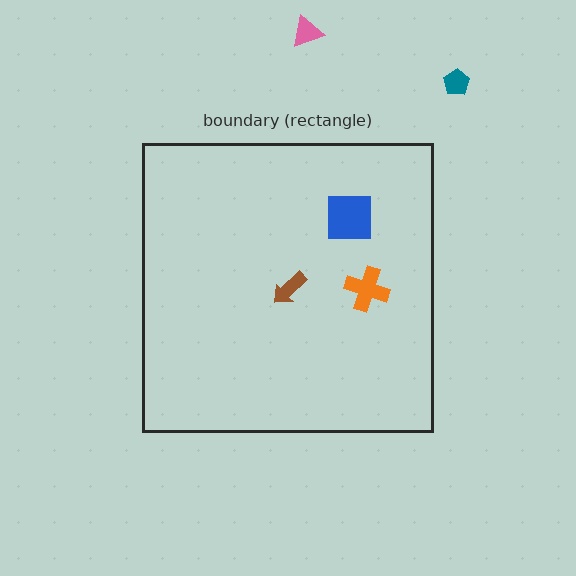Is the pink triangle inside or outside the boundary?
Outside.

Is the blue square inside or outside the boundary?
Inside.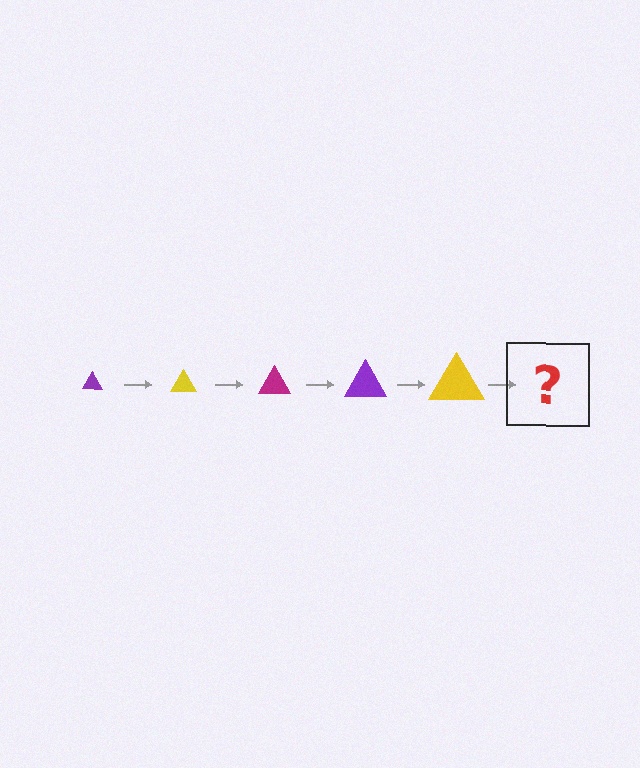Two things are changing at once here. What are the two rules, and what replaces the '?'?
The two rules are that the triangle grows larger each step and the color cycles through purple, yellow, and magenta. The '?' should be a magenta triangle, larger than the previous one.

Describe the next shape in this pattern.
It should be a magenta triangle, larger than the previous one.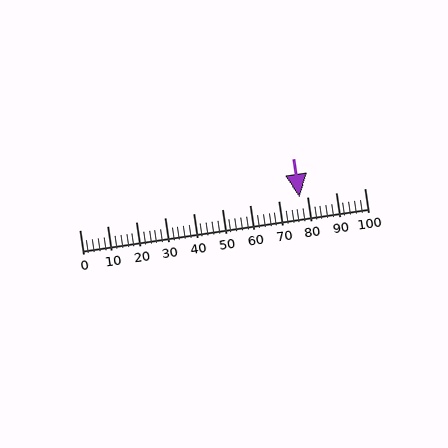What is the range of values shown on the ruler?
The ruler shows values from 0 to 100.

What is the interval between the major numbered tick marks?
The major tick marks are spaced 10 units apart.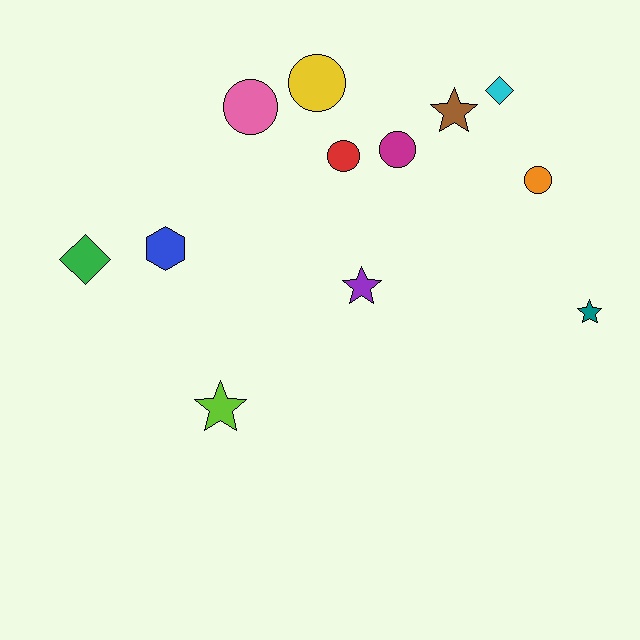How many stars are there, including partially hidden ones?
There are 4 stars.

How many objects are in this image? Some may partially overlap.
There are 12 objects.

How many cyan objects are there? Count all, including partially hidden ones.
There is 1 cyan object.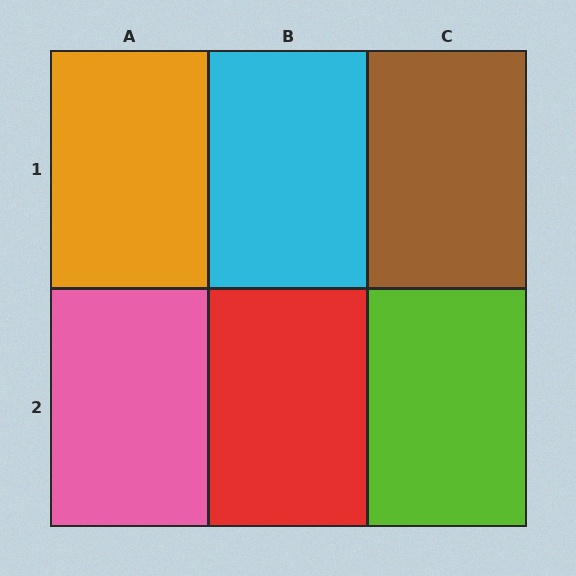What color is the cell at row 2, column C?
Lime.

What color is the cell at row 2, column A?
Pink.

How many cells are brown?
1 cell is brown.